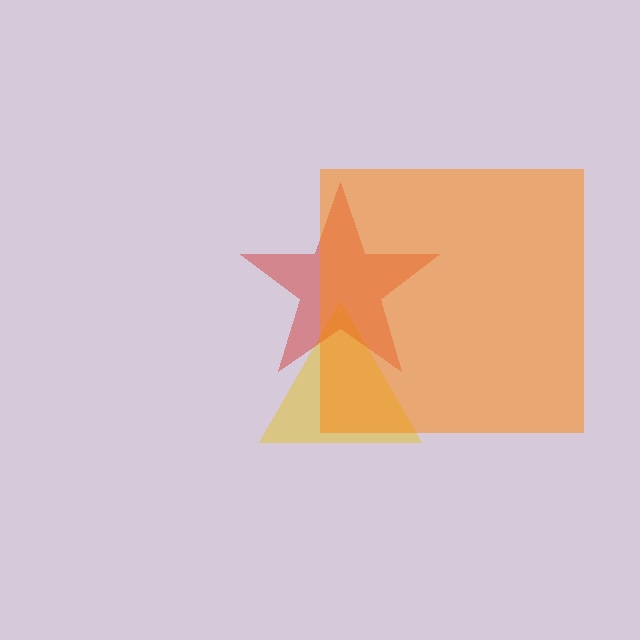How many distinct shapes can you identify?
There are 3 distinct shapes: a yellow triangle, a red star, an orange square.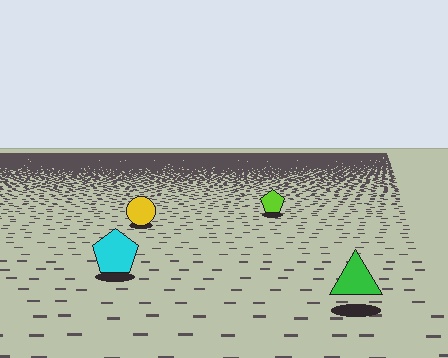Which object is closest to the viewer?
The green triangle is closest. The texture marks near it are larger and more spread out.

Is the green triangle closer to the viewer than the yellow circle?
Yes. The green triangle is closer — you can tell from the texture gradient: the ground texture is coarser near it.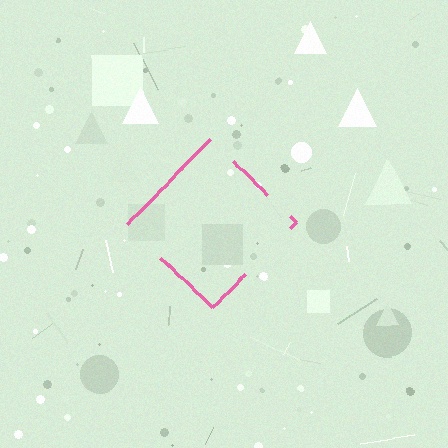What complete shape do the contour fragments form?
The contour fragments form a diamond.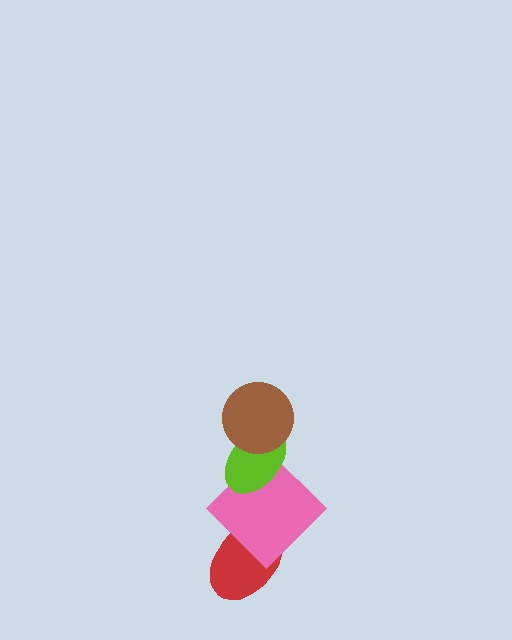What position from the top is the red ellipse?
The red ellipse is 4th from the top.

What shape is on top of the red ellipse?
The pink diamond is on top of the red ellipse.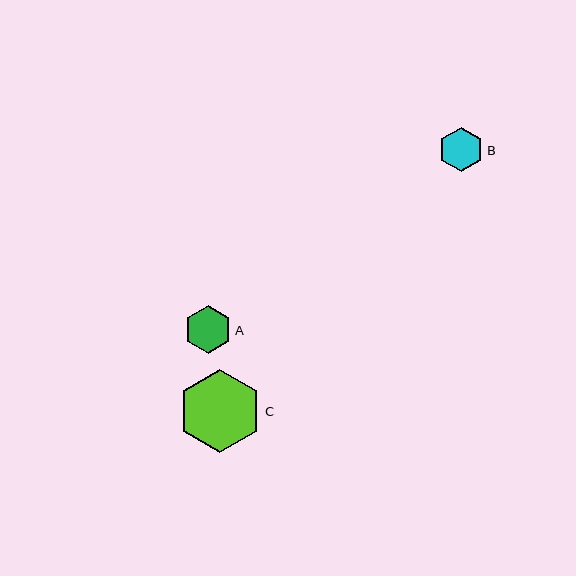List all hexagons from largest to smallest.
From largest to smallest: C, A, B.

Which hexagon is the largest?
Hexagon C is the largest with a size of approximately 84 pixels.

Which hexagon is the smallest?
Hexagon B is the smallest with a size of approximately 45 pixels.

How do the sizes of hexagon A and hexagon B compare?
Hexagon A and hexagon B are approximately the same size.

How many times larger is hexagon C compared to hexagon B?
Hexagon C is approximately 1.9 times the size of hexagon B.